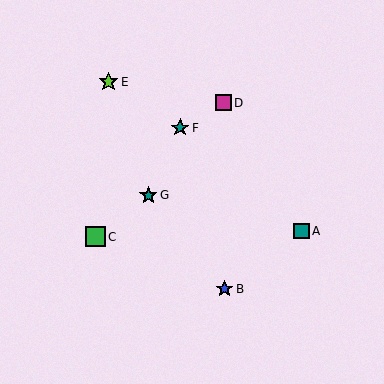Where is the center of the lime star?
The center of the lime star is at (108, 82).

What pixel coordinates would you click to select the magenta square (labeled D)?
Click at (223, 103) to select the magenta square D.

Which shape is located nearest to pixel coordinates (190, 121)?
The teal star (labeled F) at (180, 128) is nearest to that location.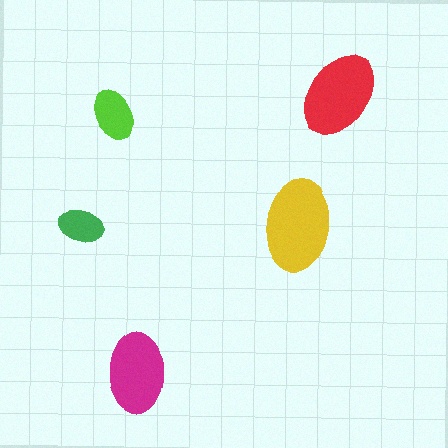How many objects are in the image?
There are 5 objects in the image.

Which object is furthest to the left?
The green ellipse is leftmost.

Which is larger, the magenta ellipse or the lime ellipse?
The magenta one.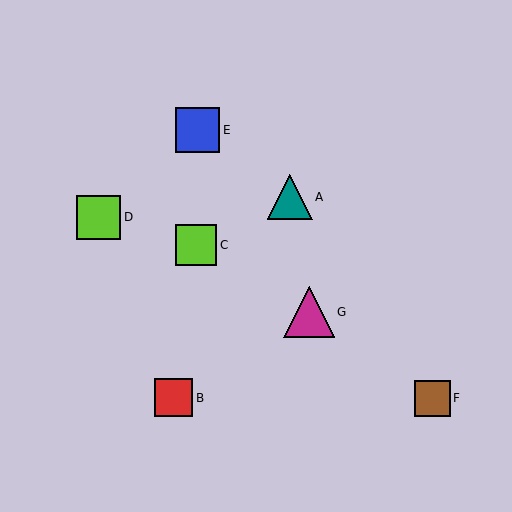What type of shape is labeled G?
Shape G is a magenta triangle.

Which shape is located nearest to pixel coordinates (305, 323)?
The magenta triangle (labeled G) at (309, 312) is nearest to that location.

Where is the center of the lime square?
The center of the lime square is at (196, 245).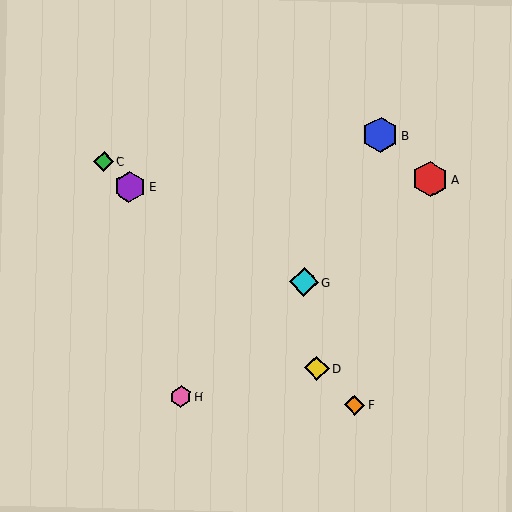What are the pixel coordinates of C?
Object C is at (104, 162).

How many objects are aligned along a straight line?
4 objects (C, D, E, F) are aligned along a straight line.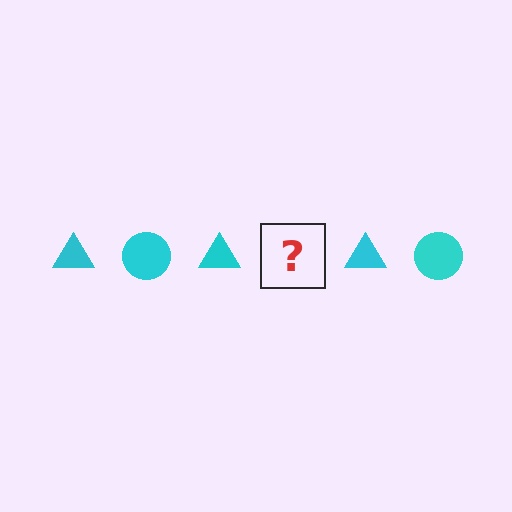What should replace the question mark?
The question mark should be replaced with a cyan circle.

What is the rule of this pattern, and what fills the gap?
The rule is that the pattern cycles through triangle, circle shapes in cyan. The gap should be filled with a cyan circle.